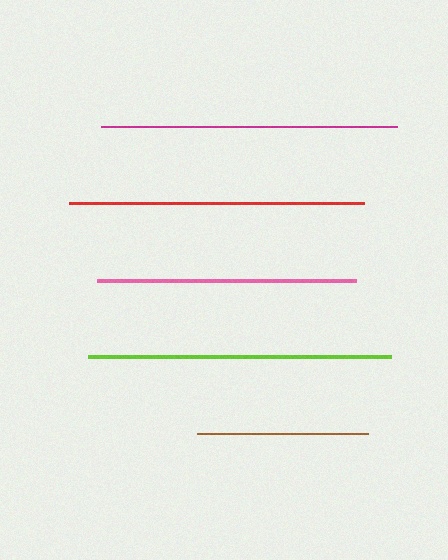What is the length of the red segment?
The red segment is approximately 295 pixels long.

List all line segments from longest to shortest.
From longest to shortest: lime, magenta, red, pink, brown.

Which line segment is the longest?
The lime line is the longest at approximately 303 pixels.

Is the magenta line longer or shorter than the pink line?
The magenta line is longer than the pink line.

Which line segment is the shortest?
The brown line is the shortest at approximately 172 pixels.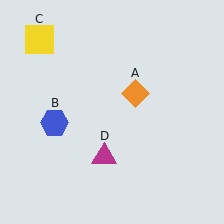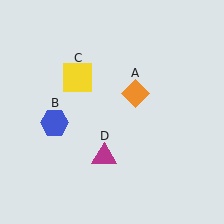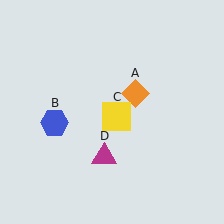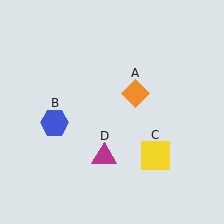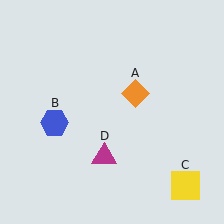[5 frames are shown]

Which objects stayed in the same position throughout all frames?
Orange diamond (object A) and blue hexagon (object B) and magenta triangle (object D) remained stationary.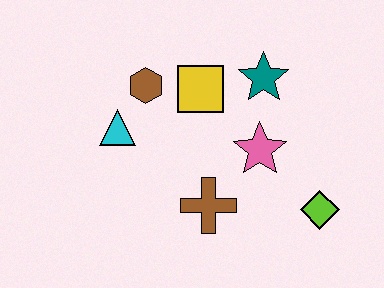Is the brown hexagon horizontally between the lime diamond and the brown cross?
No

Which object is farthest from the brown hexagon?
The lime diamond is farthest from the brown hexagon.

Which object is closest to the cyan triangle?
The brown hexagon is closest to the cyan triangle.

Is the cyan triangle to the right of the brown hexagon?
No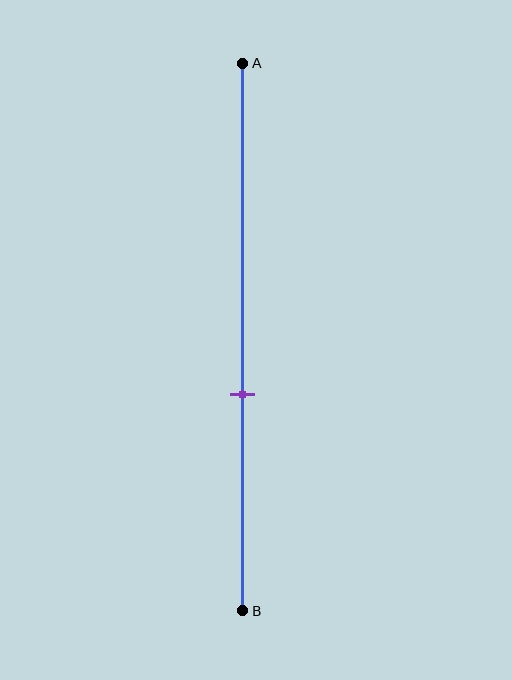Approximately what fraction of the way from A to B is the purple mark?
The purple mark is approximately 60% of the way from A to B.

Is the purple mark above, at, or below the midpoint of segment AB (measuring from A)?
The purple mark is below the midpoint of segment AB.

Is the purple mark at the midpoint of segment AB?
No, the mark is at about 60% from A, not at the 50% midpoint.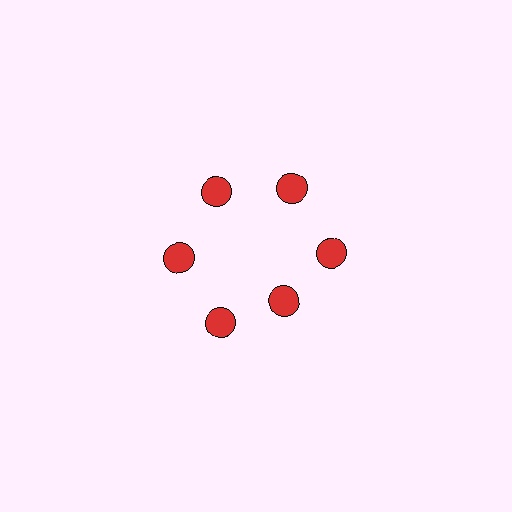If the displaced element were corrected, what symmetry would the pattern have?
It would have 6-fold rotational symmetry — the pattern would map onto itself every 60 degrees.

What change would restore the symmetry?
The symmetry would be restored by moving it outward, back onto the ring so that all 6 circles sit at equal angles and equal distance from the center.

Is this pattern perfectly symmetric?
No. The 6 red circles are arranged in a ring, but one element near the 5 o'clock position is pulled inward toward the center, breaking the 6-fold rotational symmetry.